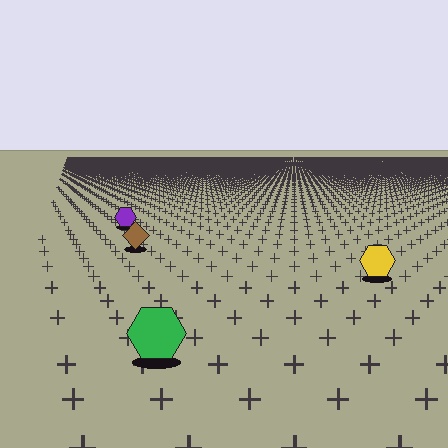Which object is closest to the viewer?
The green hexagon is closest. The texture marks near it are larger and more spread out.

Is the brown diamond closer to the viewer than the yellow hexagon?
No. The yellow hexagon is closer — you can tell from the texture gradient: the ground texture is coarser near it.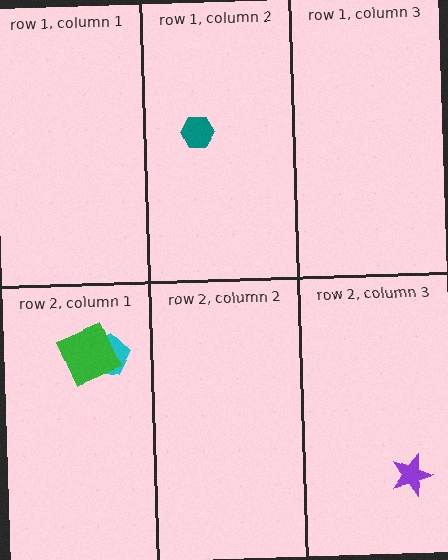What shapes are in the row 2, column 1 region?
The cyan pentagon, the green square.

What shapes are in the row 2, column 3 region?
The purple star.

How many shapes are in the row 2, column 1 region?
2.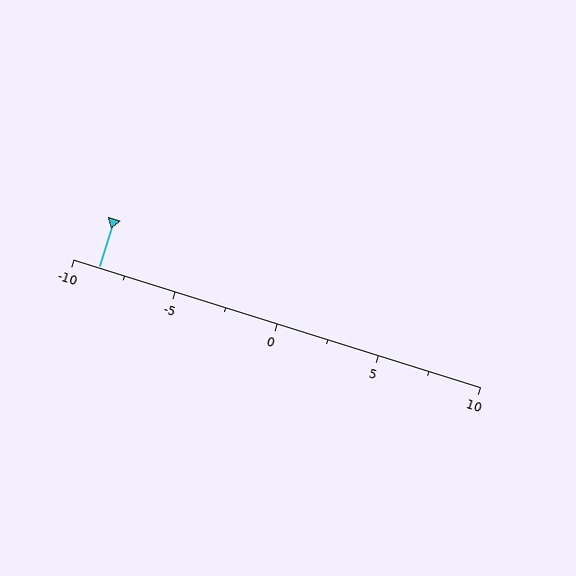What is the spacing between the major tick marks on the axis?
The major ticks are spaced 5 apart.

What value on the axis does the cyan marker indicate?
The marker indicates approximately -8.8.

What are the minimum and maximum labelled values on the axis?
The axis runs from -10 to 10.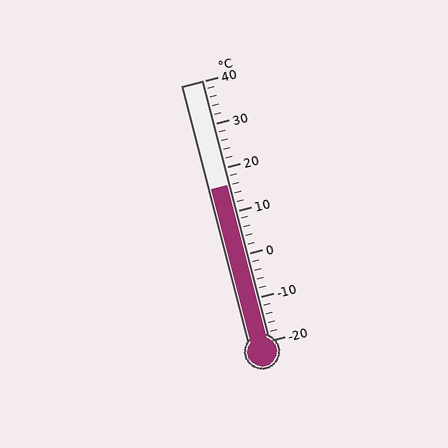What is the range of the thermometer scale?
The thermometer scale ranges from -20°C to 40°C.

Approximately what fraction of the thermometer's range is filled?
The thermometer is filled to approximately 60% of its range.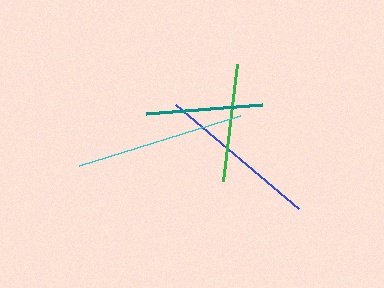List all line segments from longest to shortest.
From longest to shortest: cyan, blue, green, teal.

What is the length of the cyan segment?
The cyan segment is approximately 169 pixels long.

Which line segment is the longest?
The cyan line is the longest at approximately 169 pixels.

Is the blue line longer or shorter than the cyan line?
The cyan line is longer than the blue line.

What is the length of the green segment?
The green segment is approximately 118 pixels long.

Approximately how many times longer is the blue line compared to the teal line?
The blue line is approximately 1.4 times the length of the teal line.